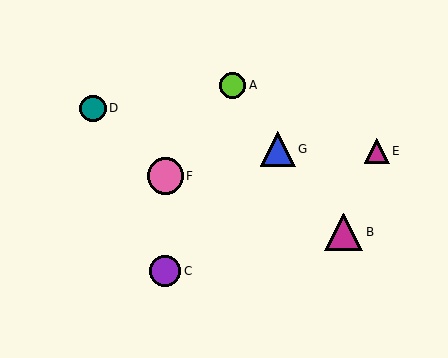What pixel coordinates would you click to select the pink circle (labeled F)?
Click at (165, 176) to select the pink circle F.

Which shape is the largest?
The magenta triangle (labeled B) is the largest.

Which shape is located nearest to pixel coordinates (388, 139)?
The magenta triangle (labeled E) at (377, 151) is nearest to that location.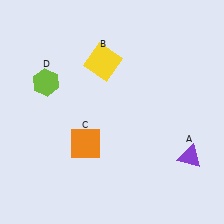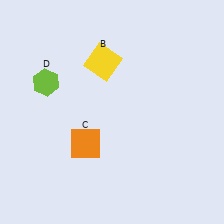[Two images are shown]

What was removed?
The purple triangle (A) was removed in Image 2.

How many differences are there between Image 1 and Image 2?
There is 1 difference between the two images.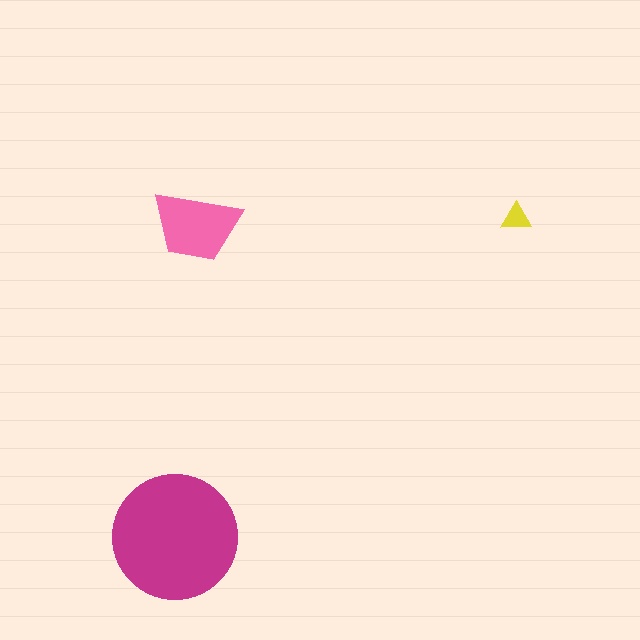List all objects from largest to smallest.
The magenta circle, the pink trapezoid, the yellow triangle.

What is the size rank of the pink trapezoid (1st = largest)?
2nd.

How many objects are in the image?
There are 3 objects in the image.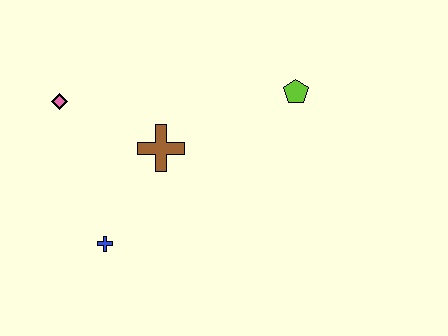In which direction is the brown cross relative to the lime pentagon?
The brown cross is to the left of the lime pentagon.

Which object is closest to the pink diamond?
The brown cross is closest to the pink diamond.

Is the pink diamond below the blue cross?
No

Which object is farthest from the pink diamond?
The lime pentagon is farthest from the pink diamond.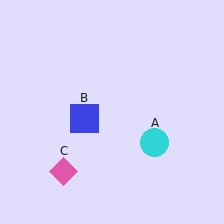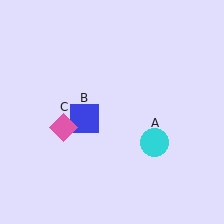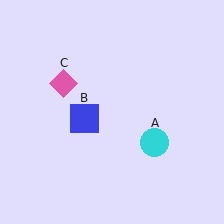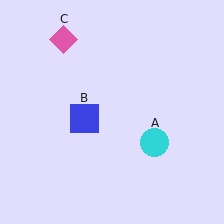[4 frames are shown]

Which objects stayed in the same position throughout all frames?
Cyan circle (object A) and blue square (object B) remained stationary.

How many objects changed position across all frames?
1 object changed position: pink diamond (object C).